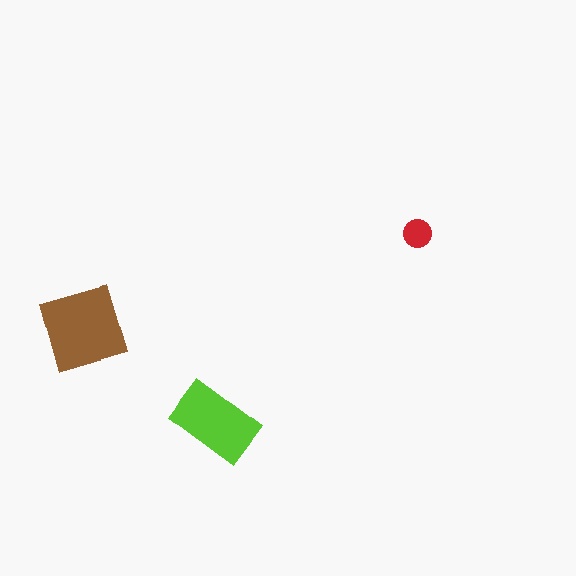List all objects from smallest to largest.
The red circle, the lime rectangle, the brown diamond.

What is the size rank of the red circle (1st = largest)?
3rd.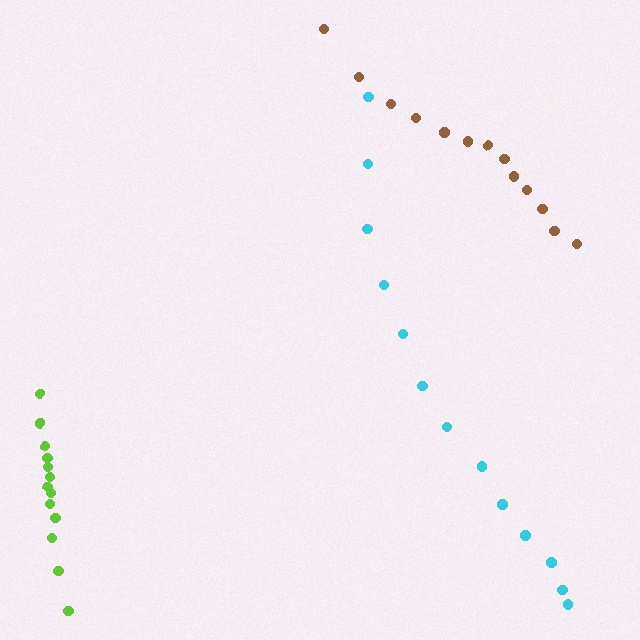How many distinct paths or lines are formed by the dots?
There are 3 distinct paths.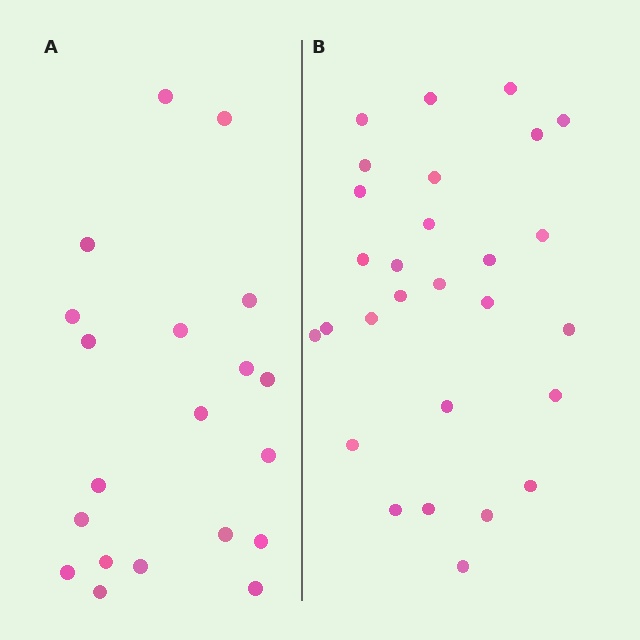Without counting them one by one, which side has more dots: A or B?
Region B (the right region) has more dots.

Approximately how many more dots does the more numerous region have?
Region B has roughly 8 or so more dots than region A.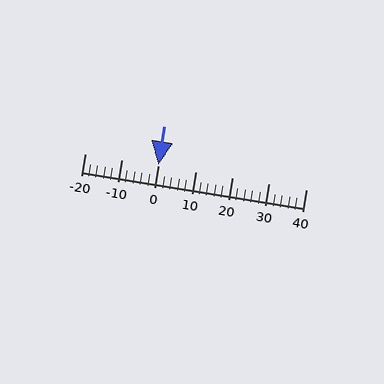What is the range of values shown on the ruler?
The ruler shows values from -20 to 40.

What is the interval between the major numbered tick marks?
The major tick marks are spaced 10 units apart.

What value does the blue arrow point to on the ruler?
The blue arrow points to approximately 0.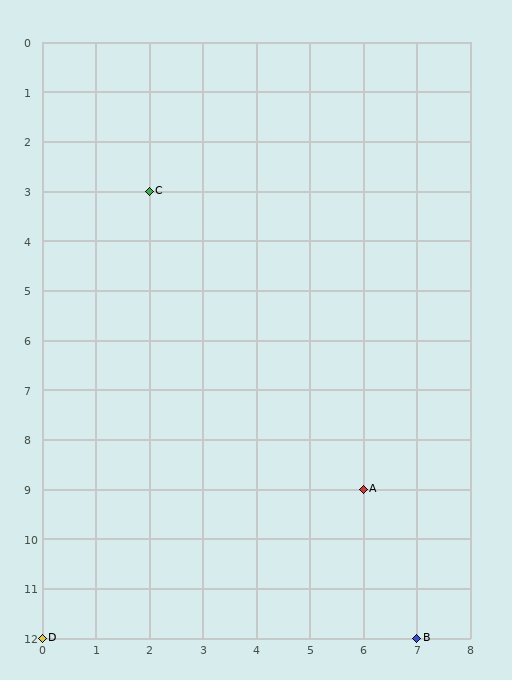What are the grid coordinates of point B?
Point B is at grid coordinates (7, 12).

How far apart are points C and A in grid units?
Points C and A are 4 columns and 6 rows apart (about 7.2 grid units diagonally).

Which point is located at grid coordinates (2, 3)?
Point C is at (2, 3).